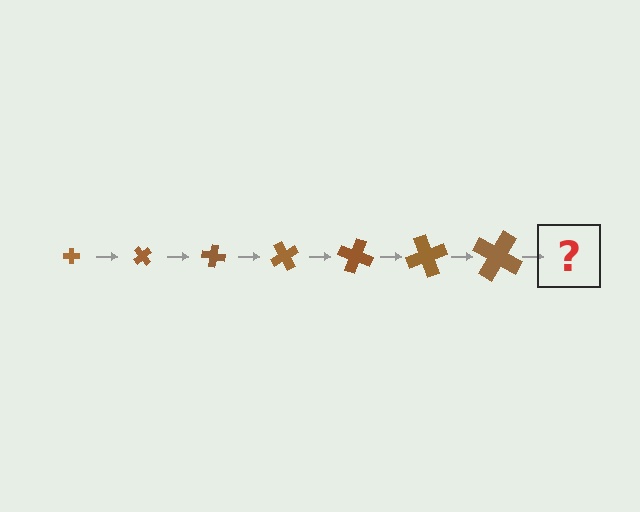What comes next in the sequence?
The next element should be a cross, larger than the previous one and rotated 350 degrees from the start.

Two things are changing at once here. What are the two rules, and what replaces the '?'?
The two rules are that the cross grows larger each step and it rotates 50 degrees each step. The '?' should be a cross, larger than the previous one and rotated 350 degrees from the start.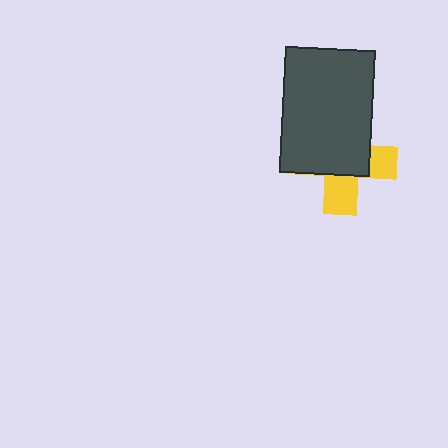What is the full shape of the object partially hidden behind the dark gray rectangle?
The partially hidden object is a yellow cross.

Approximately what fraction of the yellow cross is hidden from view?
Roughly 63% of the yellow cross is hidden behind the dark gray rectangle.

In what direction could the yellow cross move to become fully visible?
The yellow cross could move toward the lower-right. That would shift it out from behind the dark gray rectangle entirely.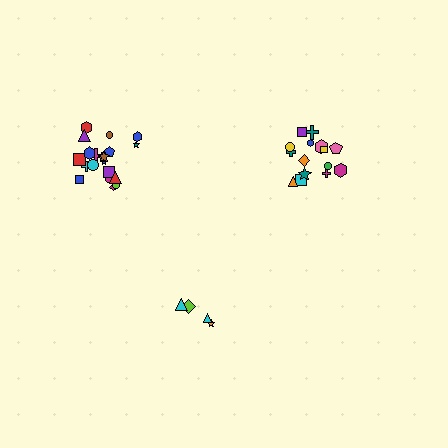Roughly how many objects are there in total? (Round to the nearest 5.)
Roughly 40 objects in total.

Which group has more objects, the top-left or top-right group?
The top-left group.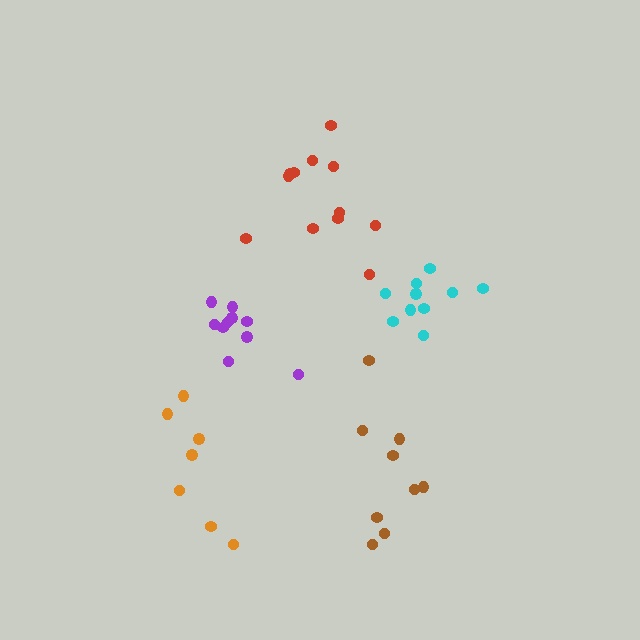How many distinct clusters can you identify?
There are 5 distinct clusters.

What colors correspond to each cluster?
The clusters are colored: brown, red, orange, cyan, purple.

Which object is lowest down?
The orange cluster is bottommost.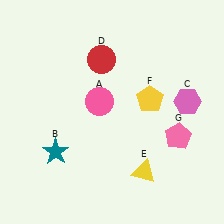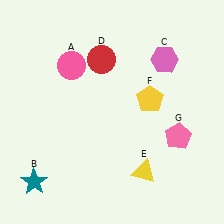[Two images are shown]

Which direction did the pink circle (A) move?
The pink circle (A) moved up.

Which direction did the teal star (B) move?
The teal star (B) moved down.